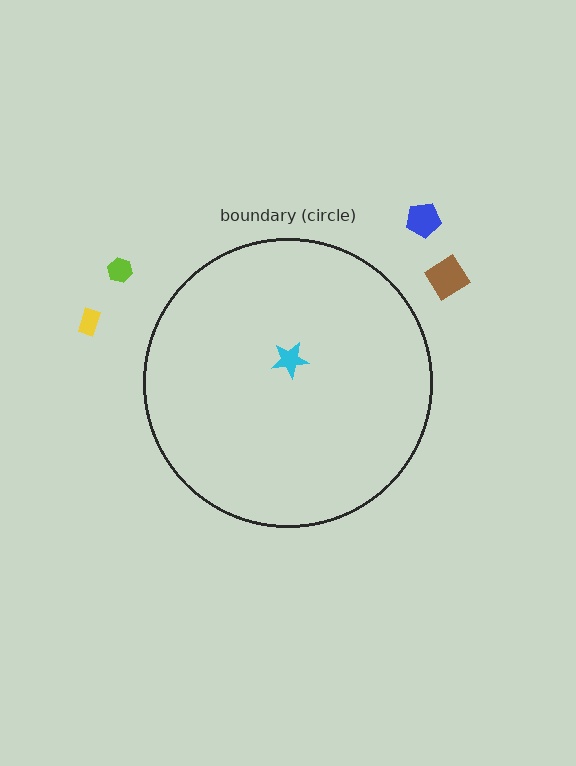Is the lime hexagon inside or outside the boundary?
Outside.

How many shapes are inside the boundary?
1 inside, 4 outside.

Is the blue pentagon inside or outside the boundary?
Outside.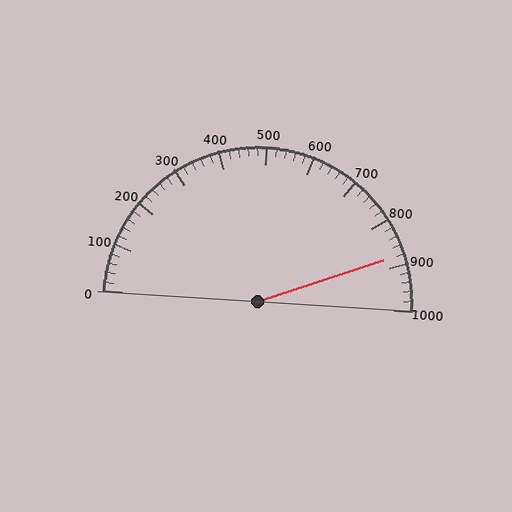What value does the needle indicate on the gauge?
The needle indicates approximately 880.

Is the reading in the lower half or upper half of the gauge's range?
The reading is in the upper half of the range (0 to 1000).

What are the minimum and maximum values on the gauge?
The gauge ranges from 0 to 1000.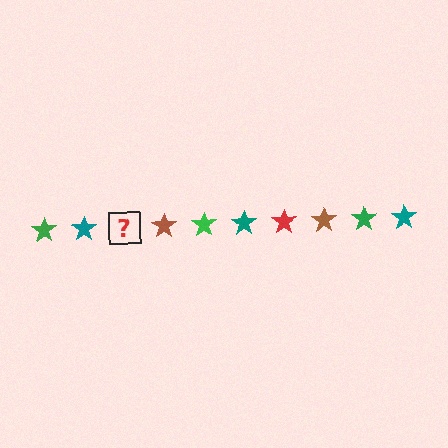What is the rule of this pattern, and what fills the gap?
The rule is that the pattern cycles through green, teal, red, brown stars. The gap should be filled with a red star.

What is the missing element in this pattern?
The missing element is a red star.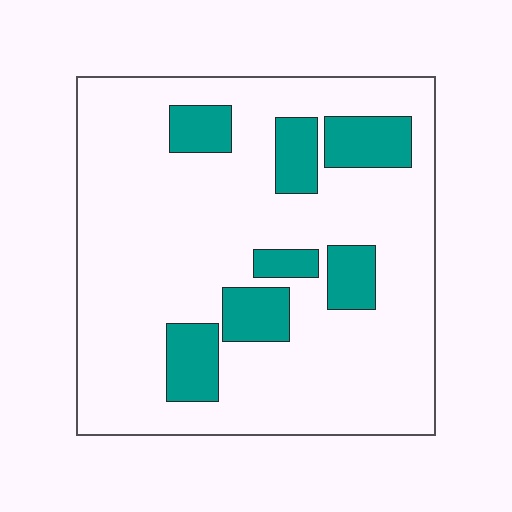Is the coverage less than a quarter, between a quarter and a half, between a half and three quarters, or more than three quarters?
Less than a quarter.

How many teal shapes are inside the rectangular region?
7.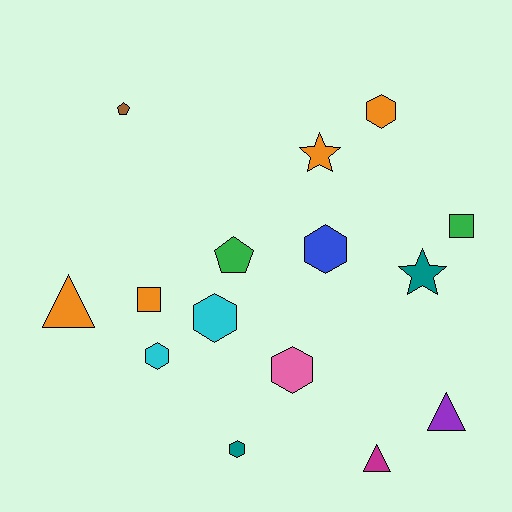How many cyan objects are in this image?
There are 2 cyan objects.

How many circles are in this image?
There are no circles.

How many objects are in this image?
There are 15 objects.